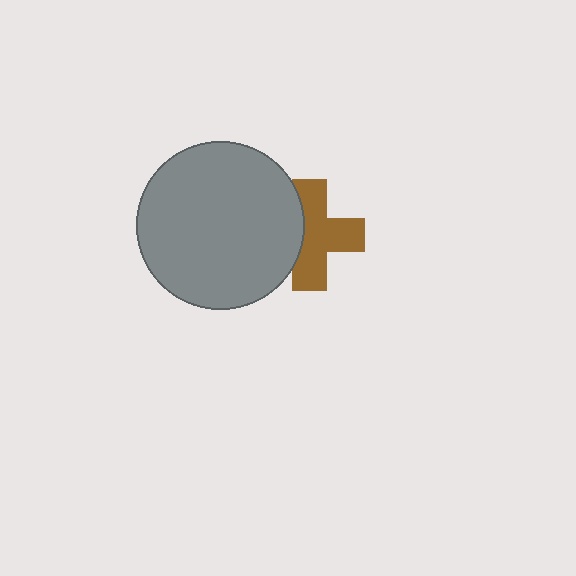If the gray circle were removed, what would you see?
You would see the complete brown cross.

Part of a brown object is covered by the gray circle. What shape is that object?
It is a cross.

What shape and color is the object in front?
The object in front is a gray circle.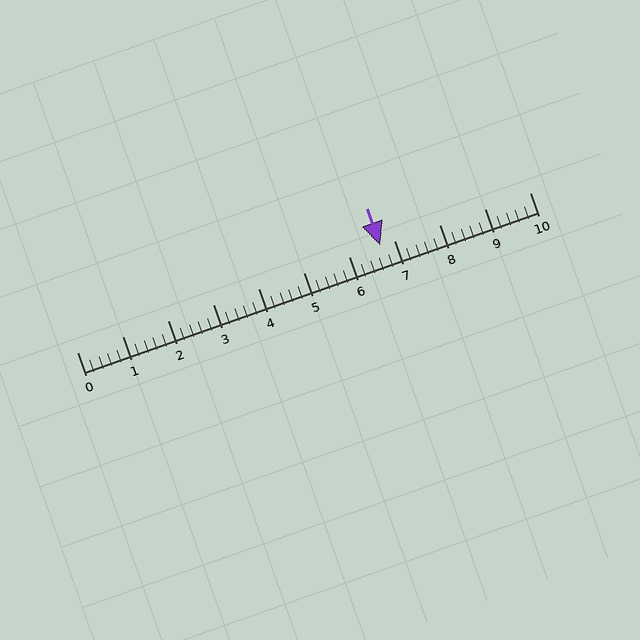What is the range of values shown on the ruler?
The ruler shows values from 0 to 10.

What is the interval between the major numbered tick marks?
The major tick marks are spaced 1 units apart.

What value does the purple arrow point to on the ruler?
The purple arrow points to approximately 6.7.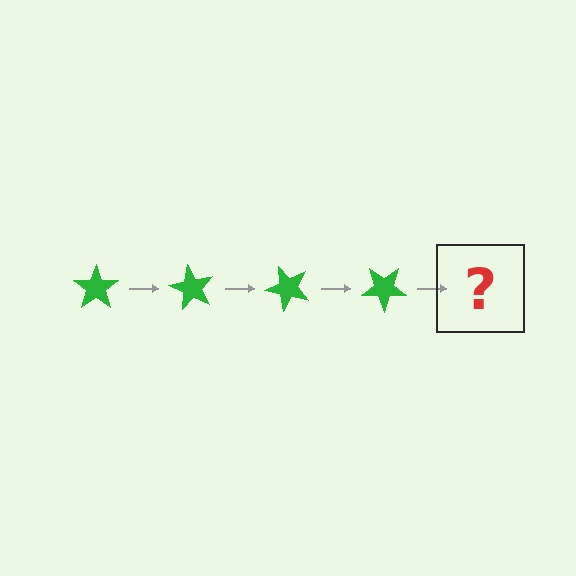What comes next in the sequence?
The next element should be a green star rotated 240 degrees.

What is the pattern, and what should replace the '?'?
The pattern is that the star rotates 60 degrees each step. The '?' should be a green star rotated 240 degrees.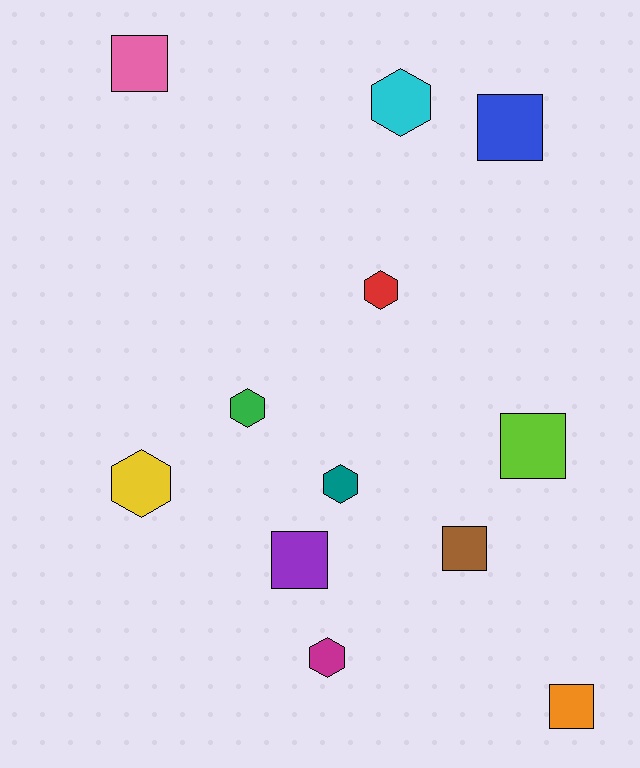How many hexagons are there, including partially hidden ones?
There are 6 hexagons.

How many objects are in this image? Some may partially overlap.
There are 12 objects.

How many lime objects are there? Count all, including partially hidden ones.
There is 1 lime object.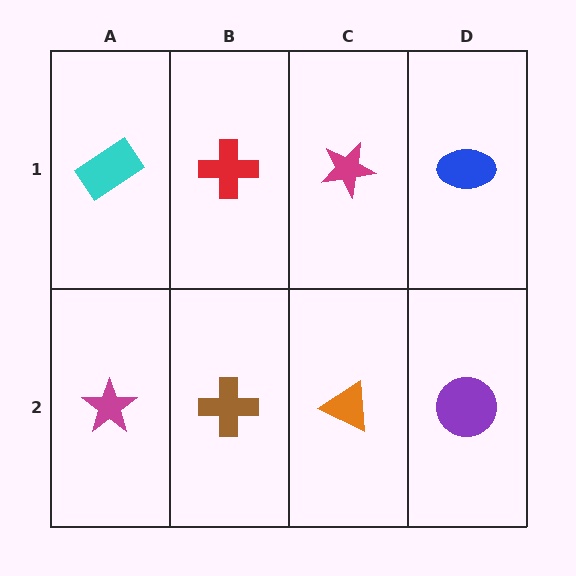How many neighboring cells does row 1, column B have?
3.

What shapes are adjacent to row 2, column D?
A blue ellipse (row 1, column D), an orange triangle (row 2, column C).